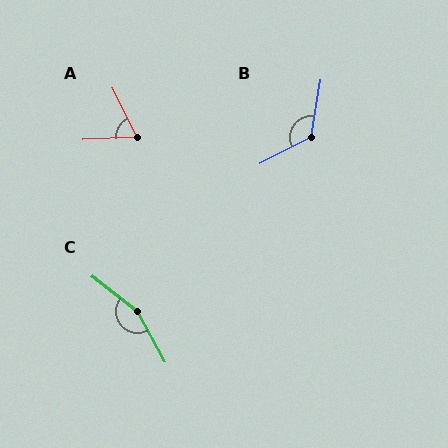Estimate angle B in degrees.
Approximately 127 degrees.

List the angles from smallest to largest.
A (67°), B (127°), C (157°).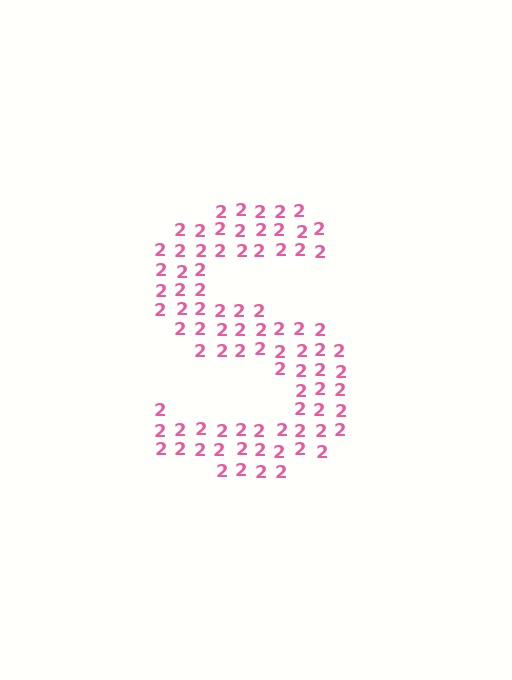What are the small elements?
The small elements are digit 2's.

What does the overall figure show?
The overall figure shows the letter S.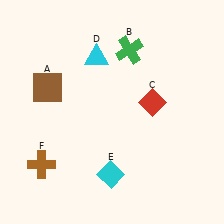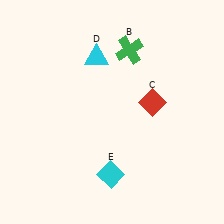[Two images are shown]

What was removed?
The brown square (A), the brown cross (F) were removed in Image 2.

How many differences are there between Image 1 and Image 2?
There are 2 differences between the two images.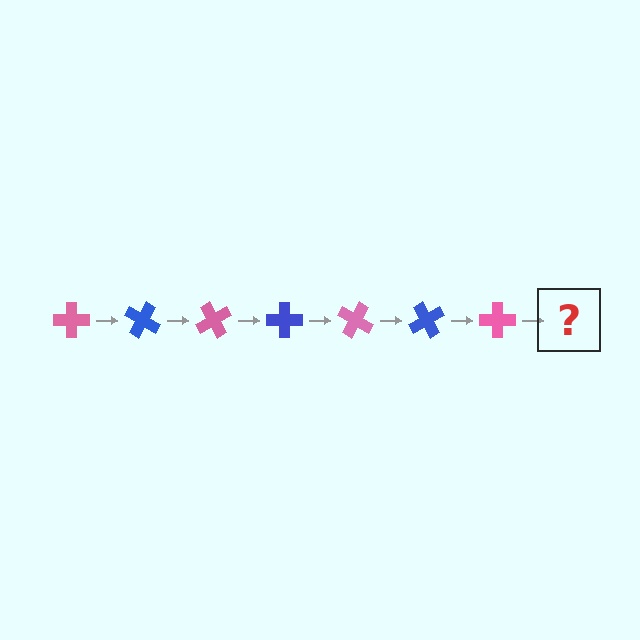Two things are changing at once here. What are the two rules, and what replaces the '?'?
The two rules are that it rotates 30 degrees each step and the color cycles through pink and blue. The '?' should be a blue cross, rotated 210 degrees from the start.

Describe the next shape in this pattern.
It should be a blue cross, rotated 210 degrees from the start.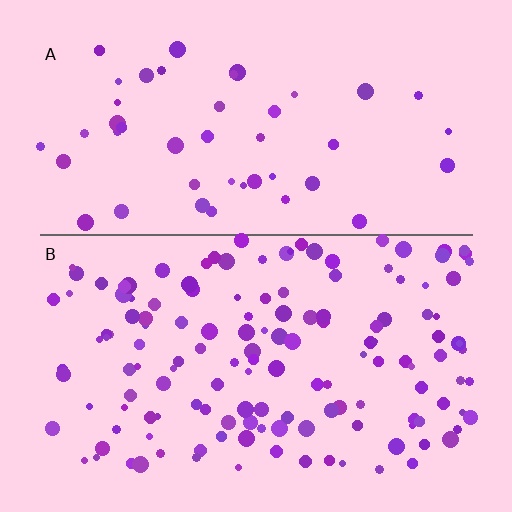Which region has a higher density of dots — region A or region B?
B (the bottom).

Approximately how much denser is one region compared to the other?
Approximately 3.1× — region B over region A.